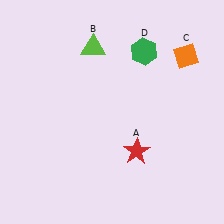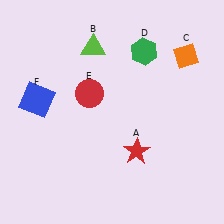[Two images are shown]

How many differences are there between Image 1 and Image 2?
There are 2 differences between the two images.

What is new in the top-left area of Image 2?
A blue square (F) was added in the top-left area of Image 2.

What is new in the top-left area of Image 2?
A red circle (E) was added in the top-left area of Image 2.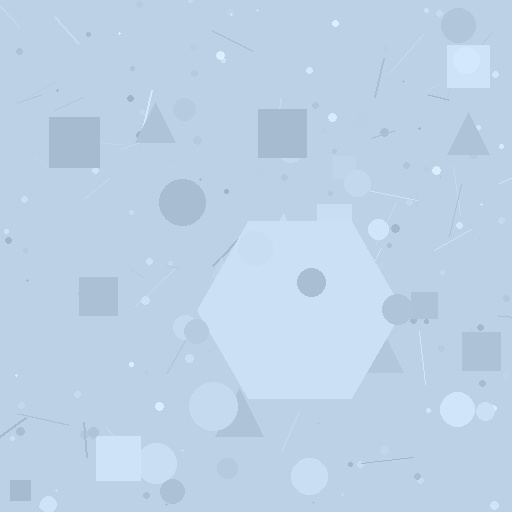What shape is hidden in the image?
A hexagon is hidden in the image.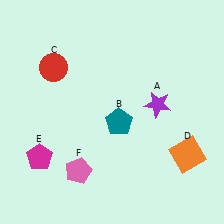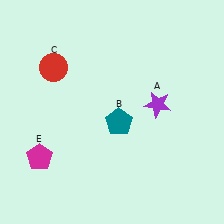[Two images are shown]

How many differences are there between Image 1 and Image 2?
There are 2 differences between the two images.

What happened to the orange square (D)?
The orange square (D) was removed in Image 2. It was in the bottom-right area of Image 1.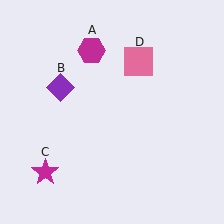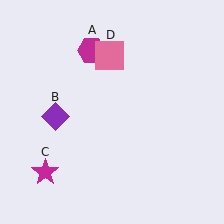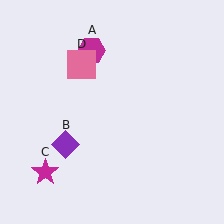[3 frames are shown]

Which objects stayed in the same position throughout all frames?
Magenta hexagon (object A) and magenta star (object C) remained stationary.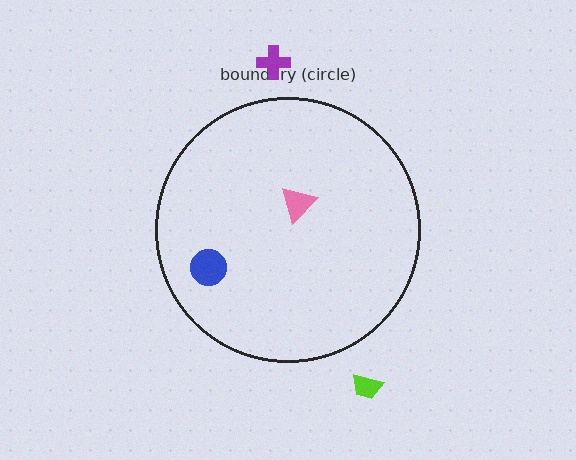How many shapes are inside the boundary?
2 inside, 2 outside.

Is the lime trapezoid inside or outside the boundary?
Outside.